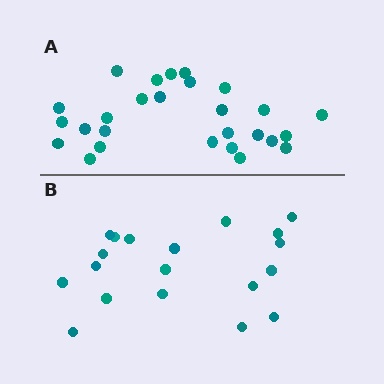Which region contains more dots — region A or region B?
Region A (the top region) has more dots.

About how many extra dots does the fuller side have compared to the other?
Region A has roughly 8 or so more dots than region B.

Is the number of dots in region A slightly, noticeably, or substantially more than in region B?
Region A has noticeably more, but not dramatically so. The ratio is roughly 1.4 to 1.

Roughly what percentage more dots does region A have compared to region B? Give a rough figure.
About 40% more.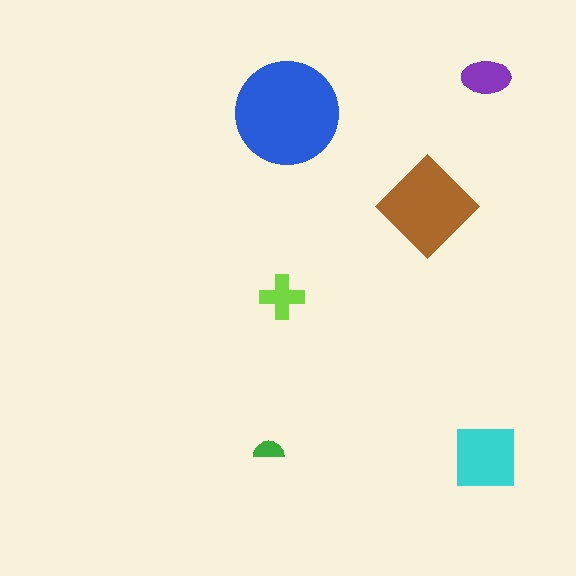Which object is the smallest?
The green semicircle.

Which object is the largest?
The blue circle.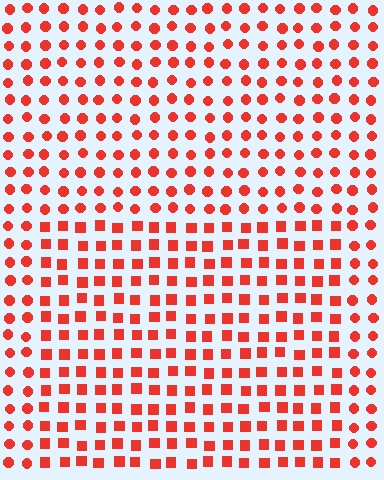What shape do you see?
I see a rectangle.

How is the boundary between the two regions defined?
The boundary is defined by a change in element shape: squares inside vs. circles outside. All elements share the same color and spacing.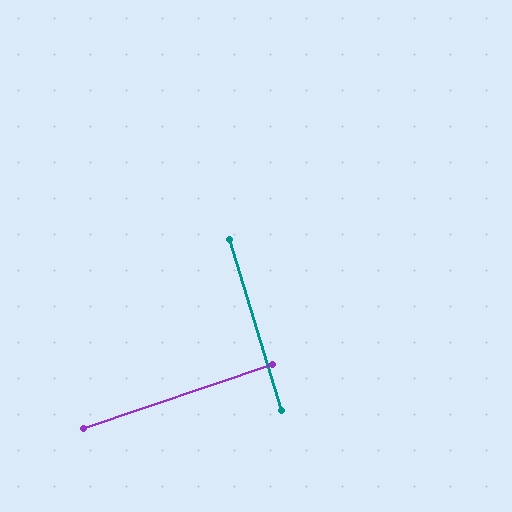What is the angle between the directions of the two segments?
Approximately 88 degrees.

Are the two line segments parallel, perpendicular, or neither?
Perpendicular — they meet at approximately 88°.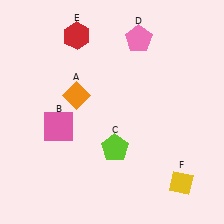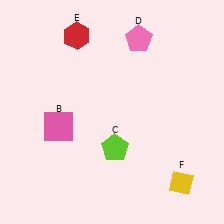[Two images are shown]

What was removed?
The orange diamond (A) was removed in Image 2.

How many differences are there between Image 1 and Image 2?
There is 1 difference between the two images.